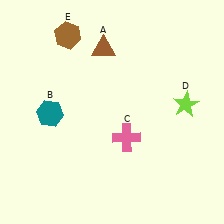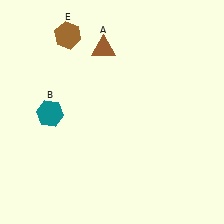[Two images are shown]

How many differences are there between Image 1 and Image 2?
There are 2 differences between the two images.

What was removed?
The pink cross (C), the lime star (D) were removed in Image 2.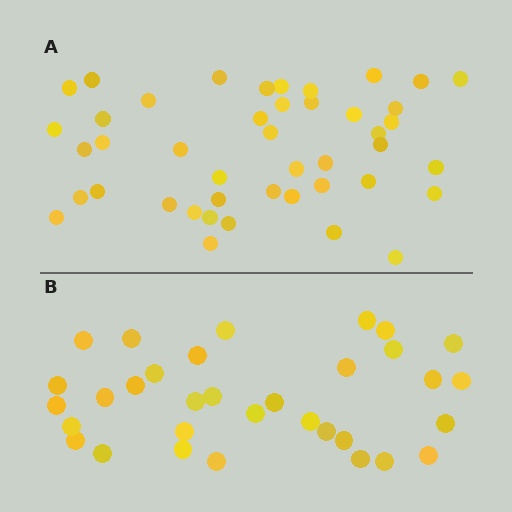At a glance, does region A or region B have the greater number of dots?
Region A (the top region) has more dots.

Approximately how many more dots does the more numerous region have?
Region A has roughly 12 or so more dots than region B.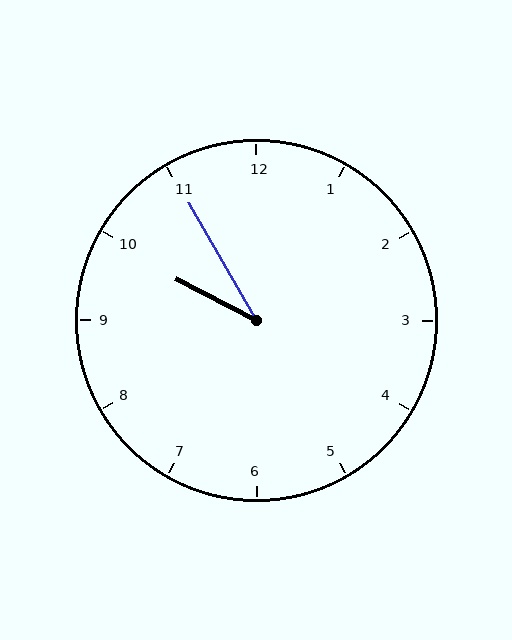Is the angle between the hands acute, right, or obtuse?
It is acute.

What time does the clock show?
9:55.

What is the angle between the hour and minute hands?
Approximately 32 degrees.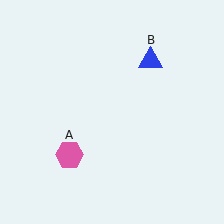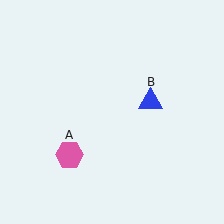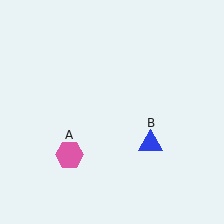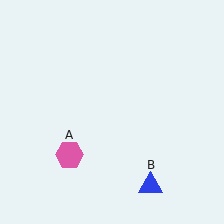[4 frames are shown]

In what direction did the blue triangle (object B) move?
The blue triangle (object B) moved down.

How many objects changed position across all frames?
1 object changed position: blue triangle (object B).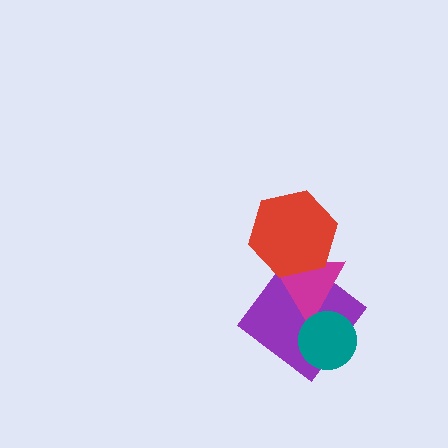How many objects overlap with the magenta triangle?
3 objects overlap with the magenta triangle.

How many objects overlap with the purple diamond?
2 objects overlap with the purple diamond.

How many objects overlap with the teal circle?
2 objects overlap with the teal circle.